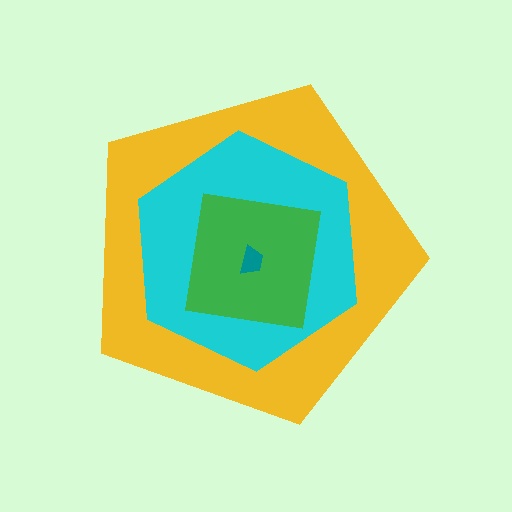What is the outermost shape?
The yellow pentagon.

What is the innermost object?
The teal trapezoid.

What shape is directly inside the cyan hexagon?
The green square.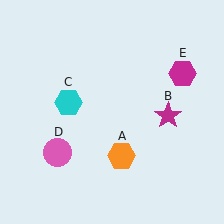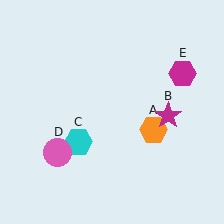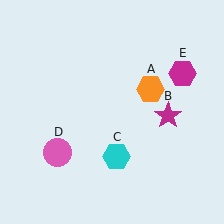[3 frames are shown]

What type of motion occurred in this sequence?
The orange hexagon (object A), cyan hexagon (object C) rotated counterclockwise around the center of the scene.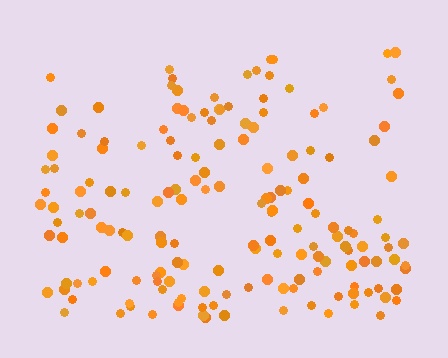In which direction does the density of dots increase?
From top to bottom, with the bottom side densest.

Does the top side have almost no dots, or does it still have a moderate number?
Still a moderate number, just noticeably fewer than the bottom.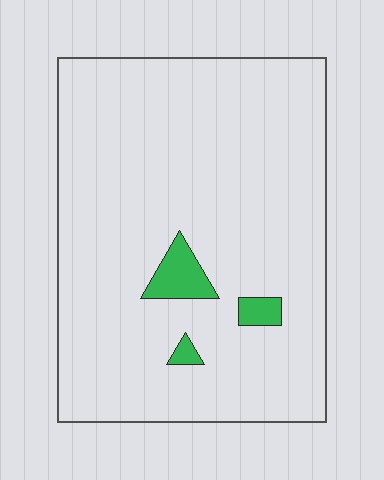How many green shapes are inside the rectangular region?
3.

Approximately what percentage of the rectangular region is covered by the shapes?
Approximately 5%.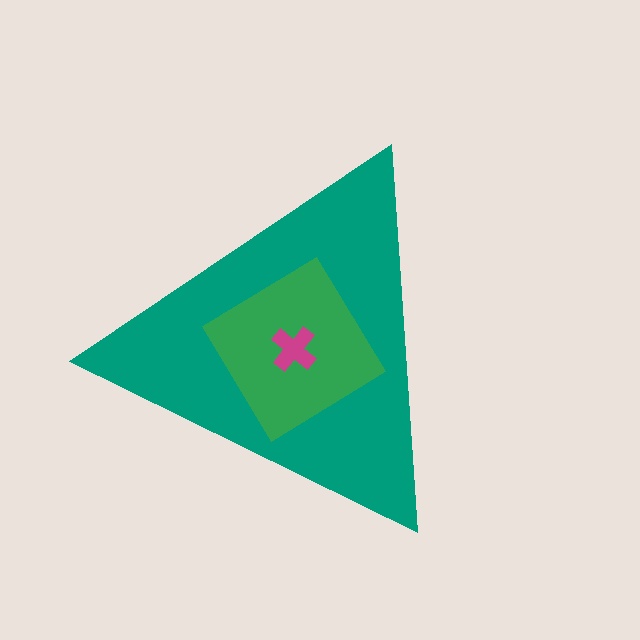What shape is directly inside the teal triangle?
The green diamond.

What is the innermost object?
The magenta cross.